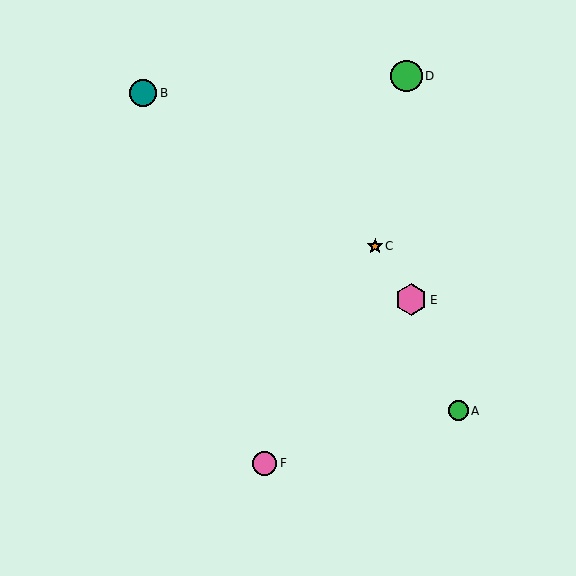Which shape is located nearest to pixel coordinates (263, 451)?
The pink circle (labeled F) at (265, 463) is nearest to that location.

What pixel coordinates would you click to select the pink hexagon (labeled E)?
Click at (411, 300) to select the pink hexagon E.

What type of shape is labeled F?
Shape F is a pink circle.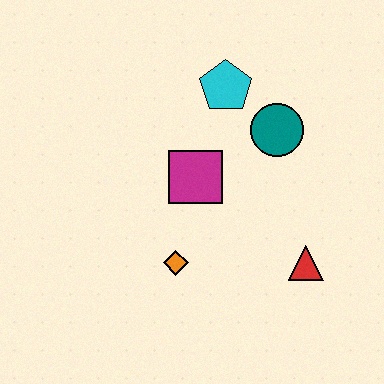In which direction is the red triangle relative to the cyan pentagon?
The red triangle is below the cyan pentagon.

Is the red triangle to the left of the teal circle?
No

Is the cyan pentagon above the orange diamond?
Yes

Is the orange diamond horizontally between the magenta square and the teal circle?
No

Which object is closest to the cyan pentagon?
The teal circle is closest to the cyan pentagon.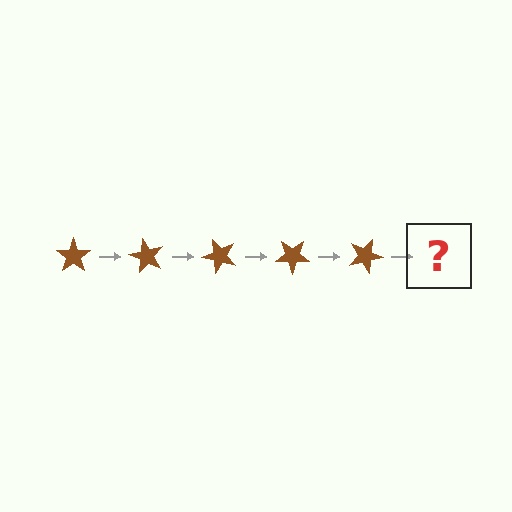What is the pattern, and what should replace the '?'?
The pattern is that the star rotates 60 degrees each step. The '?' should be a brown star rotated 300 degrees.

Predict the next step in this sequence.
The next step is a brown star rotated 300 degrees.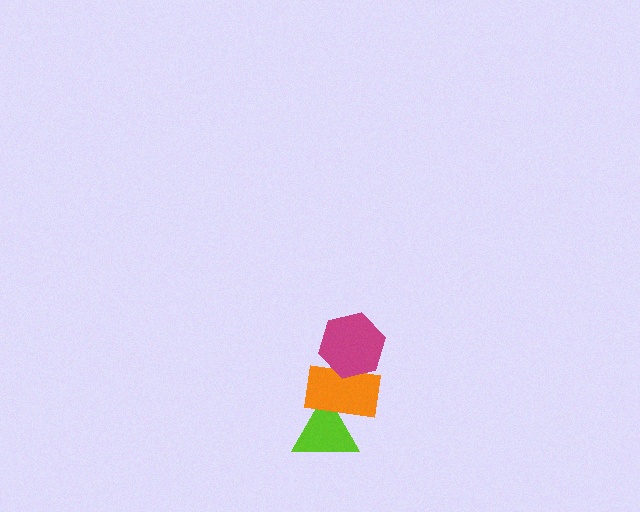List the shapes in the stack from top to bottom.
From top to bottom: the magenta hexagon, the orange rectangle, the lime triangle.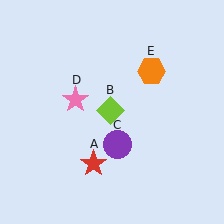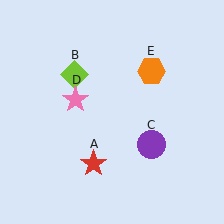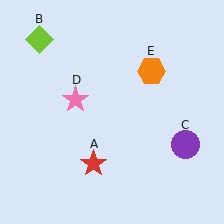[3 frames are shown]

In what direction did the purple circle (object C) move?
The purple circle (object C) moved right.